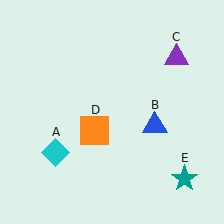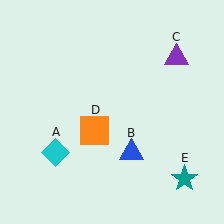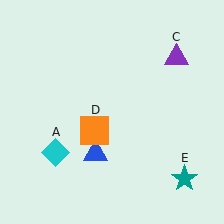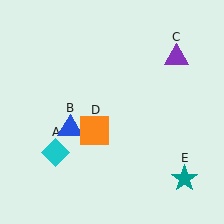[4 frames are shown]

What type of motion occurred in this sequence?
The blue triangle (object B) rotated clockwise around the center of the scene.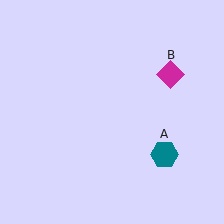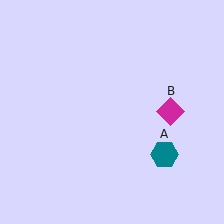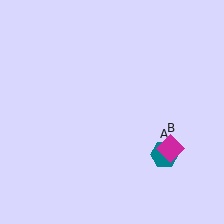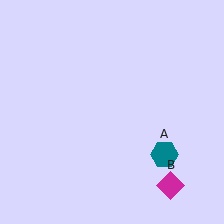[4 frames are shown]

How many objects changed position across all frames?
1 object changed position: magenta diamond (object B).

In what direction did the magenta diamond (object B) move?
The magenta diamond (object B) moved down.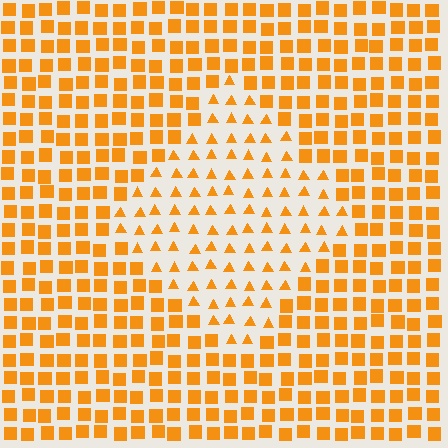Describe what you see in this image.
The image is filled with small orange elements arranged in a uniform grid. A diamond-shaped region contains triangles, while the surrounding area contains squares. The boundary is defined purely by the change in element shape.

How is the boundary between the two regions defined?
The boundary is defined by a change in element shape: triangles inside vs. squares outside. All elements share the same color and spacing.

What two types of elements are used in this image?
The image uses triangles inside the diamond region and squares outside it.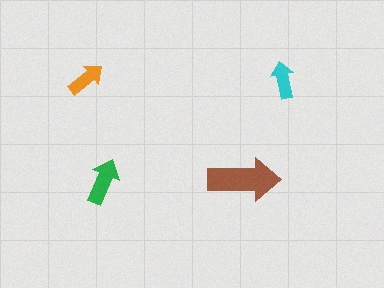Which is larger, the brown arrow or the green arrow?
The brown one.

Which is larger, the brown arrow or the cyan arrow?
The brown one.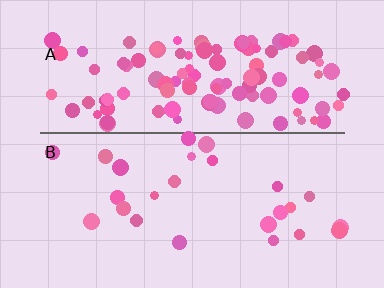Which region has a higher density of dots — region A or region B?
A (the top).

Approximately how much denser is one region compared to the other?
Approximately 4.4× — region A over region B.